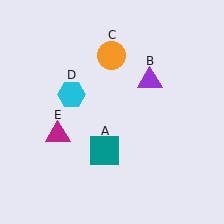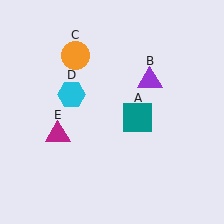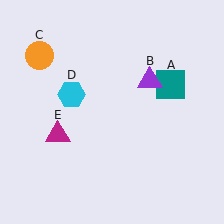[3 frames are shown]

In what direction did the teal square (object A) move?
The teal square (object A) moved up and to the right.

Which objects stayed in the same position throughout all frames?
Purple triangle (object B) and cyan hexagon (object D) and magenta triangle (object E) remained stationary.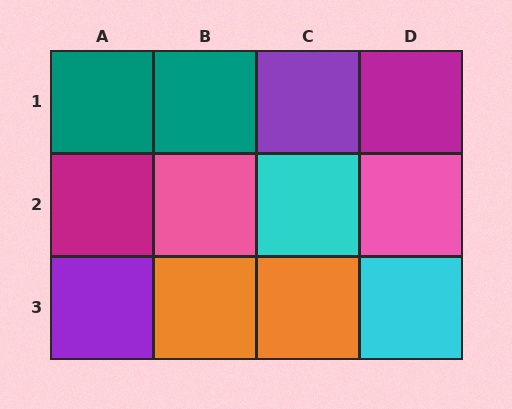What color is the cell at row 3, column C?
Orange.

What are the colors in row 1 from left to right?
Teal, teal, purple, magenta.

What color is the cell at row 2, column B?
Pink.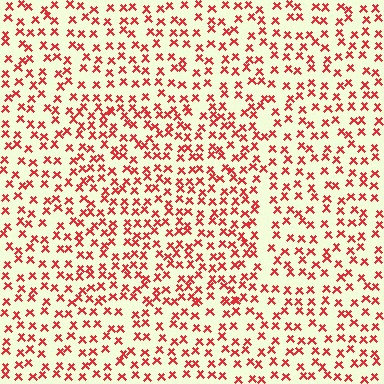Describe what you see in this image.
The image contains small red elements arranged at two different densities. A rectangle-shaped region is visible where the elements are more densely packed than the surrounding area.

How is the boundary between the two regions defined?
The boundary is defined by a change in element density (approximately 1.4x ratio). All elements are the same color, size, and shape.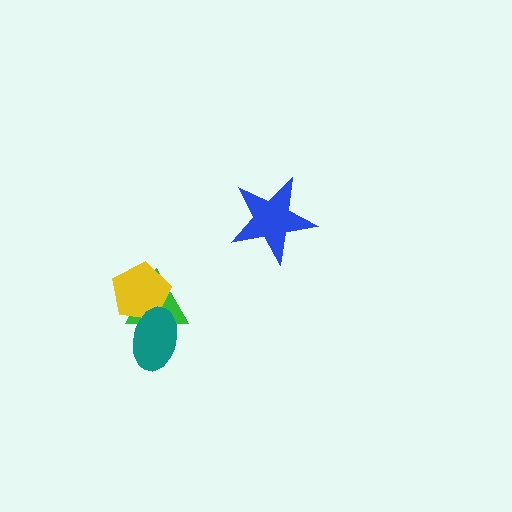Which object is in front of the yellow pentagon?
The teal ellipse is in front of the yellow pentagon.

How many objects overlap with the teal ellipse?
2 objects overlap with the teal ellipse.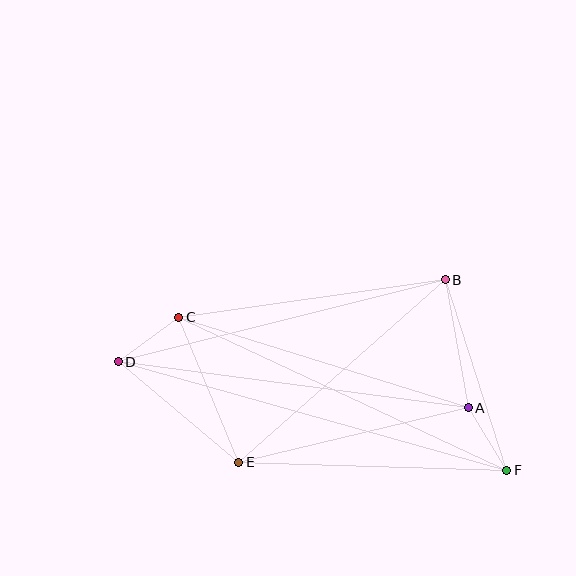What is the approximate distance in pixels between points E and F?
The distance between E and F is approximately 268 pixels.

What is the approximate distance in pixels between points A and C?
The distance between A and C is approximately 303 pixels.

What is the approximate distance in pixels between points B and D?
The distance between B and D is approximately 337 pixels.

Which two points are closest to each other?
Points A and F are closest to each other.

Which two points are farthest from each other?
Points D and F are farthest from each other.